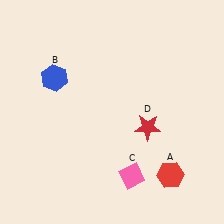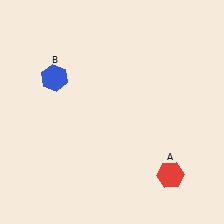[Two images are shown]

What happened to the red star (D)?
The red star (D) was removed in Image 2. It was in the bottom-right area of Image 1.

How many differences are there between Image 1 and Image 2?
There are 2 differences between the two images.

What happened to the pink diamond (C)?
The pink diamond (C) was removed in Image 2. It was in the bottom-right area of Image 1.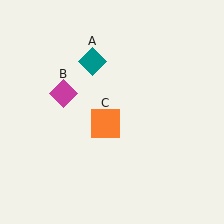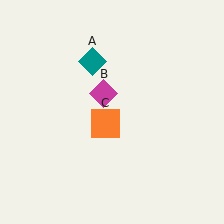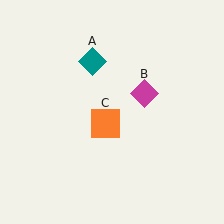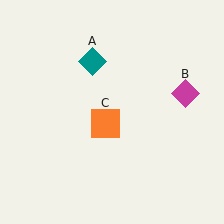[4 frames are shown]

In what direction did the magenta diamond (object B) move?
The magenta diamond (object B) moved right.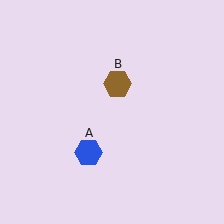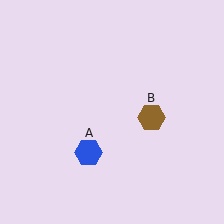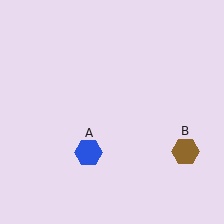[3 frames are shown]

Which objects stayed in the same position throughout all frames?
Blue hexagon (object A) remained stationary.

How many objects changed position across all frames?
1 object changed position: brown hexagon (object B).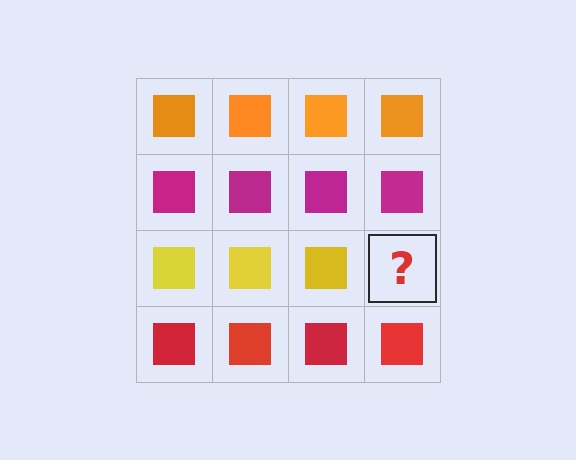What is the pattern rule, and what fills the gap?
The rule is that each row has a consistent color. The gap should be filled with a yellow square.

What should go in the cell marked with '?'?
The missing cell should contain a yellow square.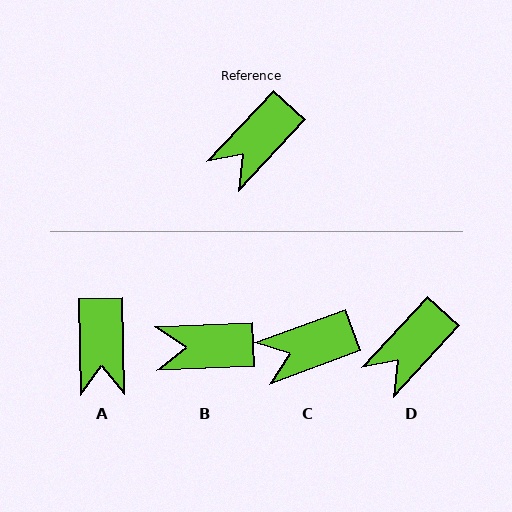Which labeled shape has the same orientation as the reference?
D.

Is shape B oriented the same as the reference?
No, it is off by about 45 degrees.